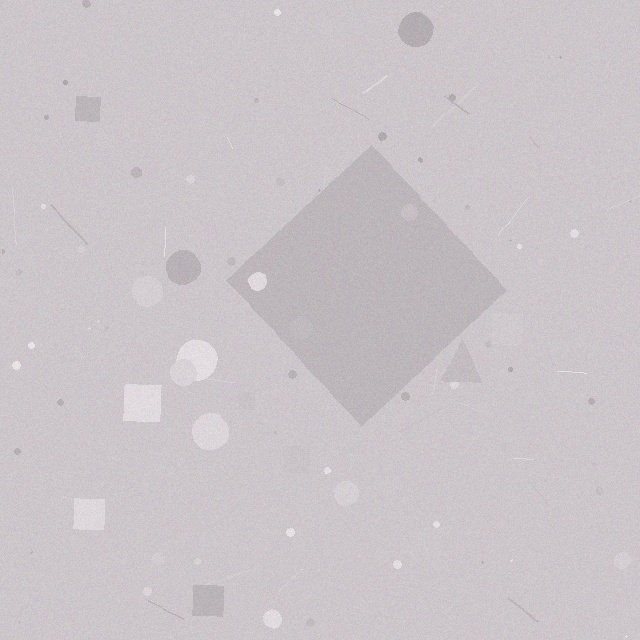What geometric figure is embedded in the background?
A diamond is embedded in the background.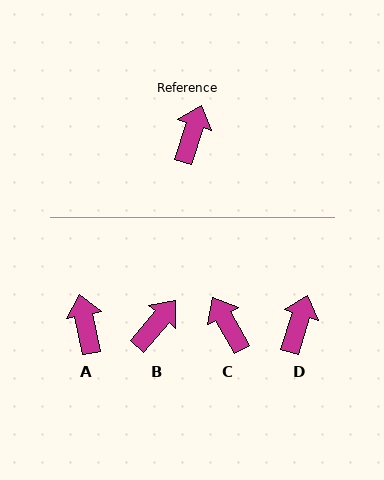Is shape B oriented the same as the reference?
No, it is off by about 23 degrees.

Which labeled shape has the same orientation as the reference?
D.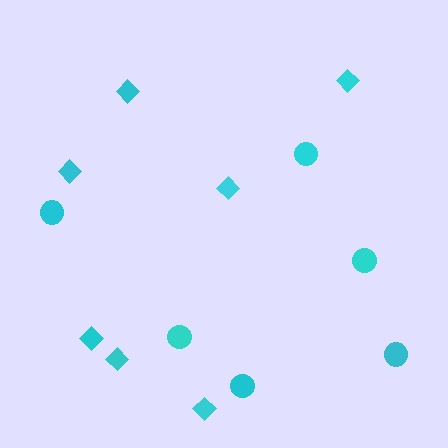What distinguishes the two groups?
There are 2 groups: one group of circles (6) and one group of diamonds (7).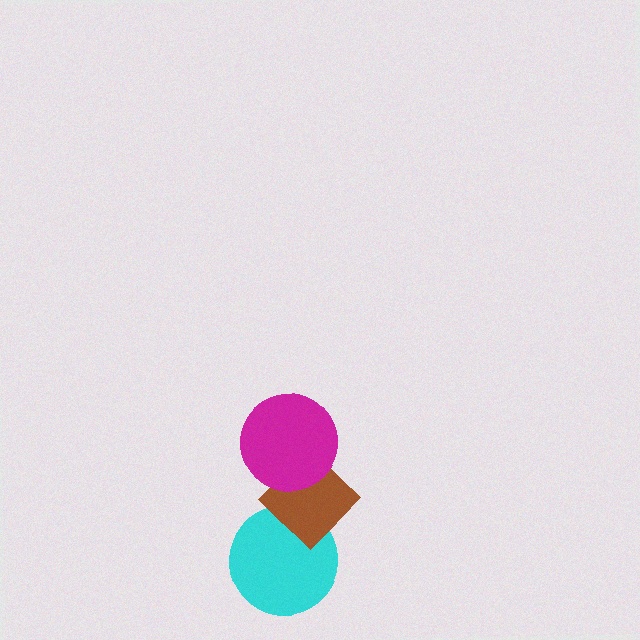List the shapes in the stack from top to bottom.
From top to bottom: the magenta circle, the brown diamond, the cyan circle.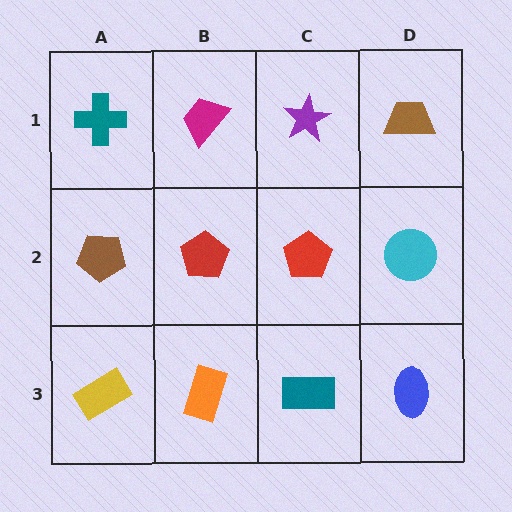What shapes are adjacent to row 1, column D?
A cyan circle (row 2, column D), a purple star (row 1, column C).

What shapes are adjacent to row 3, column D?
A cyan circle (row 2, column D), a teal rectangle (row 3, column C).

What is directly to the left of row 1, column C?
A magenta trapezoid.